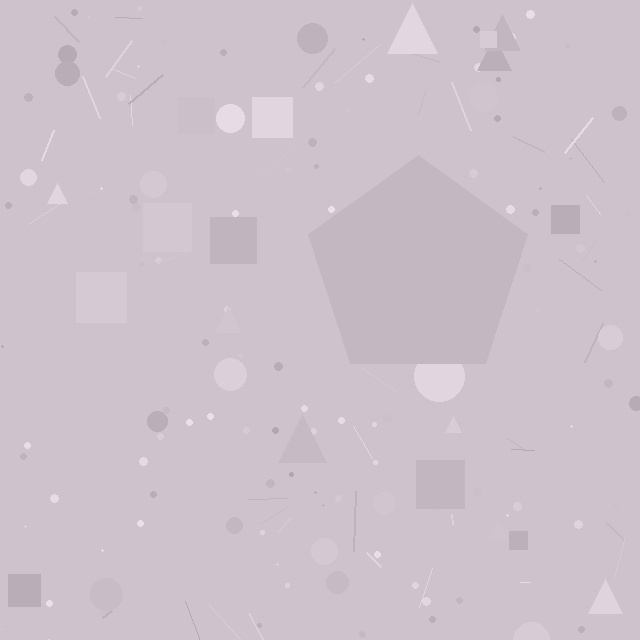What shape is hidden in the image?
A pentagon is hidden in the image.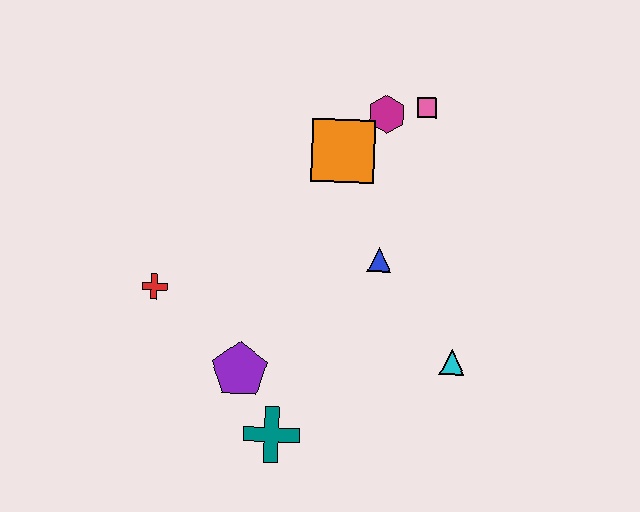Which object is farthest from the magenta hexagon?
The teal cross is farthest from the magenta hexagon.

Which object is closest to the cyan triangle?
The blue triangle is closest to the cyan triangle.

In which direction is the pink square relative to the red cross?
The pink square is to the right of the red cross.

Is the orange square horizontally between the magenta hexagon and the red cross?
Yes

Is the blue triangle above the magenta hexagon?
No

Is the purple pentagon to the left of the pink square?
Yes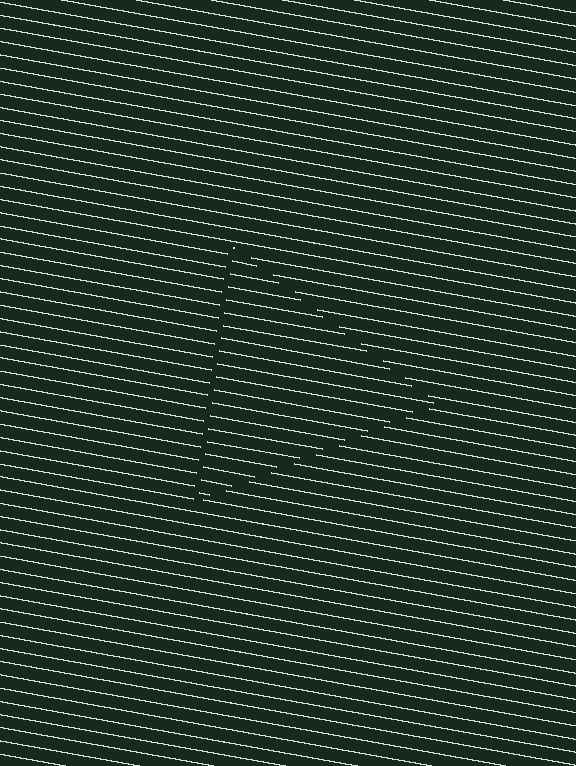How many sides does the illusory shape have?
3 sides — the line-ends trace a triangle.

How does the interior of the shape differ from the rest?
The interior of the shape contains the same grating, shifted by half a period — the contour is defined by the phase discontinuity where line-ends from the inner and outer gratings abut.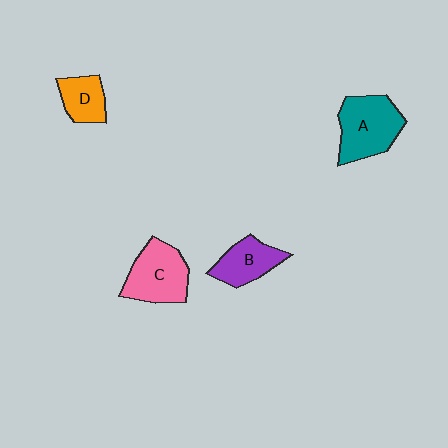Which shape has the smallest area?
Shape D (orange).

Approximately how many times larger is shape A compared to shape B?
Approximately 1.5 times.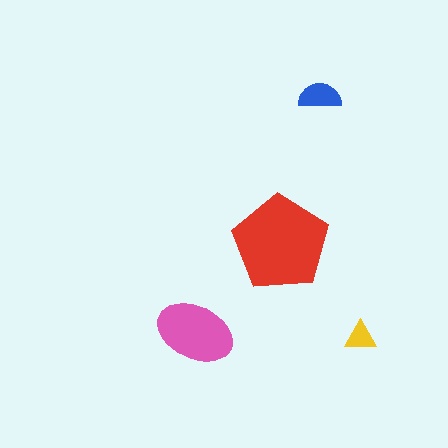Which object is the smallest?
The yellow triangle.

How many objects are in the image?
There are 4 objects in the image.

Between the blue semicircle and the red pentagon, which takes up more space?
The red pentagon.